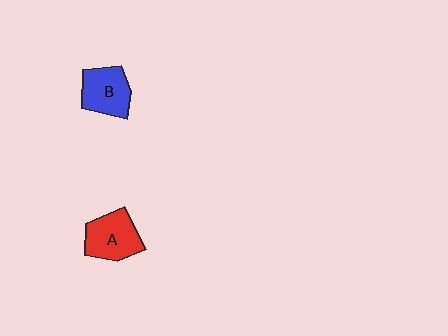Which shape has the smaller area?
Shape B (blue).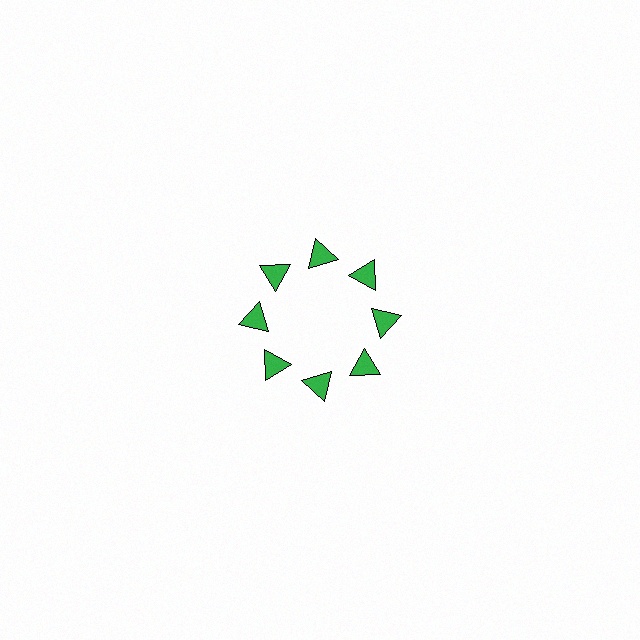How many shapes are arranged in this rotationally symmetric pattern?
There are 8 shapes, arranged in 8 groups of 1.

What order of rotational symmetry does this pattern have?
This pattern has 8-fold rotational symmetry.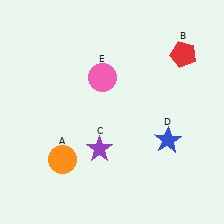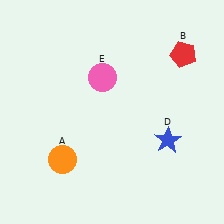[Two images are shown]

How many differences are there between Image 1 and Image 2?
There is 1 difference between the two images.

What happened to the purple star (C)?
The purple star (C) was removed in Image 2. It was in the bottom-left area of Image 1.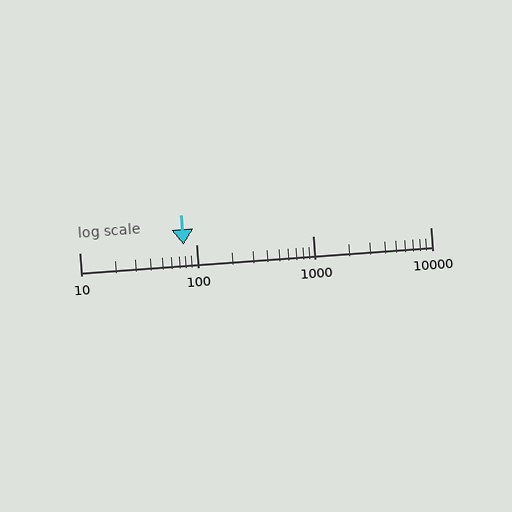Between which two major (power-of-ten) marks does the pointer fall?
The pointer is between 10 and 100.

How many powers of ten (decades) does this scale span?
The scale spans 3 decades, from 10 to 10000.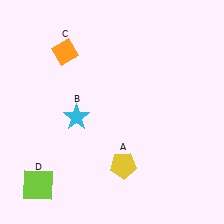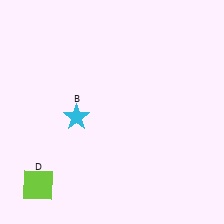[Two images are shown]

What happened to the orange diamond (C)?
The orange diamond (C) was removed in Image 2. It was in the top-left area of Image 1.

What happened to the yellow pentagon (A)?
The yellow pentagon (A) was removed in Image 2. It was in the bottom-right area of Image 1.